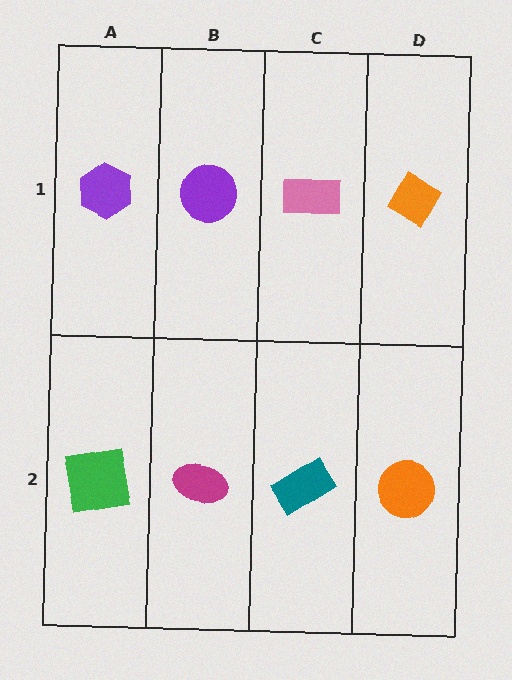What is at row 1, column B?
A purple circle.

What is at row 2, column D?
An orange circle.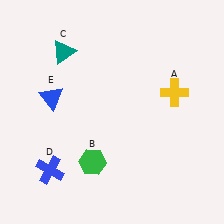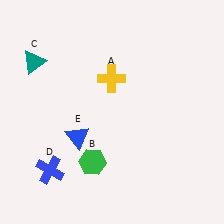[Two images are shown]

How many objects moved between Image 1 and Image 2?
3 objects moved between the two images.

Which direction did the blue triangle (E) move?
The blue triangle (E) moved down.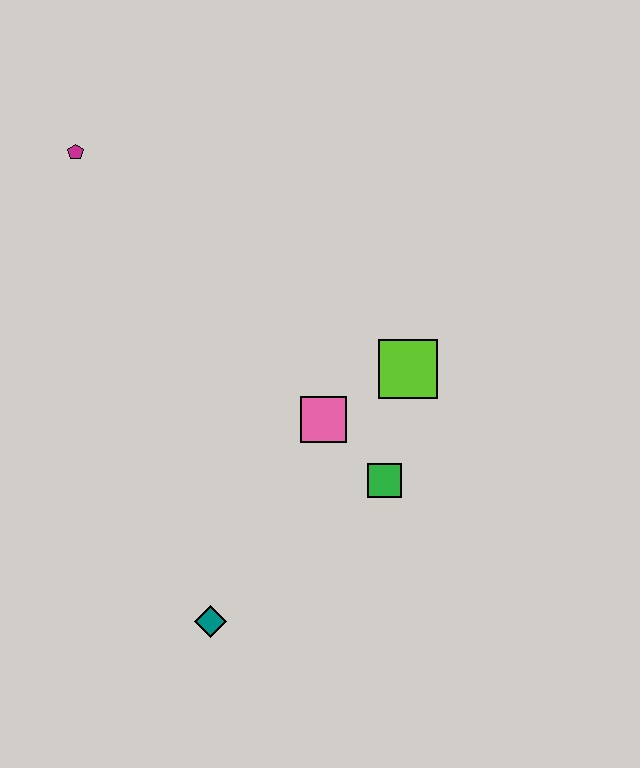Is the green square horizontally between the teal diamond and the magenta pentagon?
No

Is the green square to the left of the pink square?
No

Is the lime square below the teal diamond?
No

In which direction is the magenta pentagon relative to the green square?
The magenta pentagon is above the green square.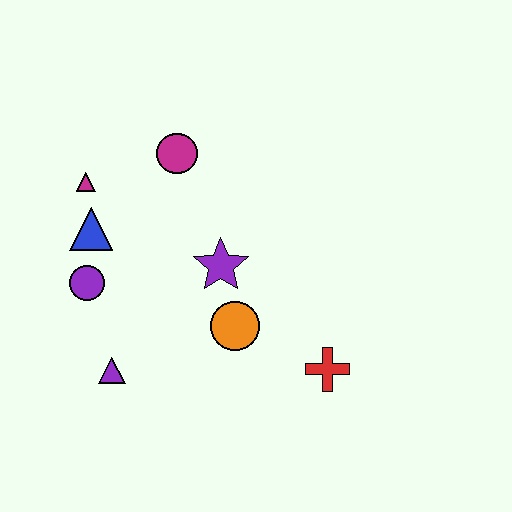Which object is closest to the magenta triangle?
The blue triangle is closest to the magenta triangle.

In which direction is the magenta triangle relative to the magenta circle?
The magenta triangle is to the left of the magenta circle.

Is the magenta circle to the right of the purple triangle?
Yes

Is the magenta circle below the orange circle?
No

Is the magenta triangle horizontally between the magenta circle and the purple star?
No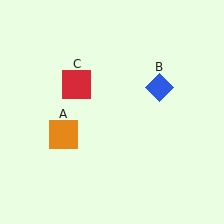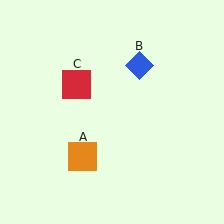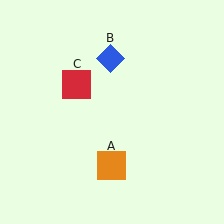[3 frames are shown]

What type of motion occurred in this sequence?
The orange square (object A), blue diamond (object B) rotated counterclockwise around the center of the scene.